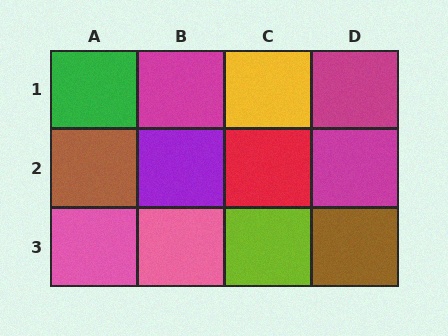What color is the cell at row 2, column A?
Brown.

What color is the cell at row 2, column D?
Magenta.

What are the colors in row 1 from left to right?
Green, magenta, yellow, magenta.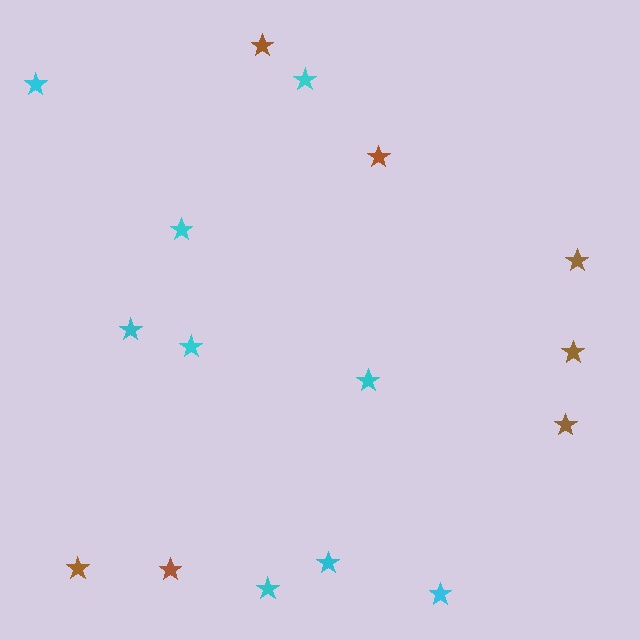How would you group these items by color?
There are 2 groups: one group of brown stars (7) and one group of cyan stars (9).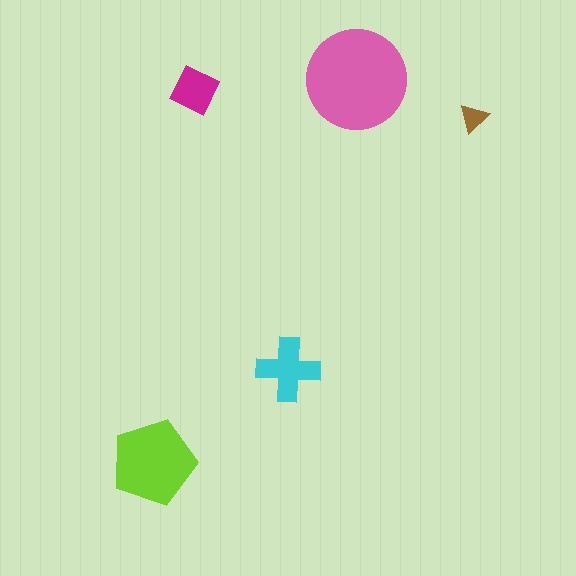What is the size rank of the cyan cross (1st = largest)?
3rd.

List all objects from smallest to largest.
The brown triangle, the magenta diamond, the cyan cross, the lime pentagon, the pink circle.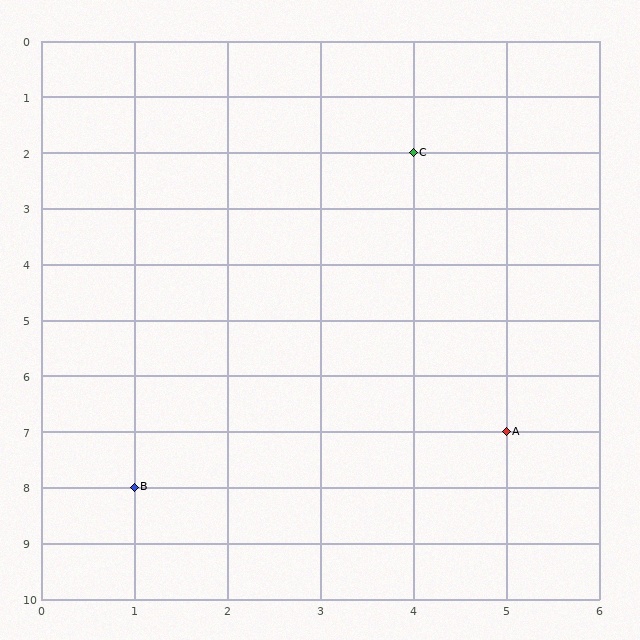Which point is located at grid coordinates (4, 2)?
Point C is at (4, 2).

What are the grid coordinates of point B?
Point B is at grid coordinates (1, 8).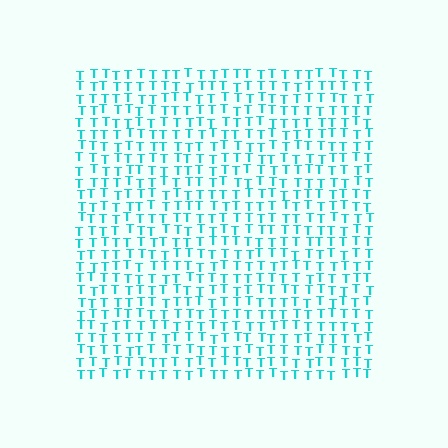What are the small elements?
The small elements are letter T's.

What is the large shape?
The large shape is a square.